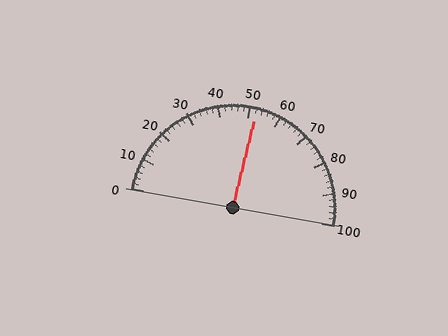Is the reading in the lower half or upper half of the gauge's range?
The reading is in the upper half of the range (0 to 100).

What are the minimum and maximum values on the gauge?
The gauge ranges from 0 to 100.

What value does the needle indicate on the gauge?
The needle indicates approximately 52.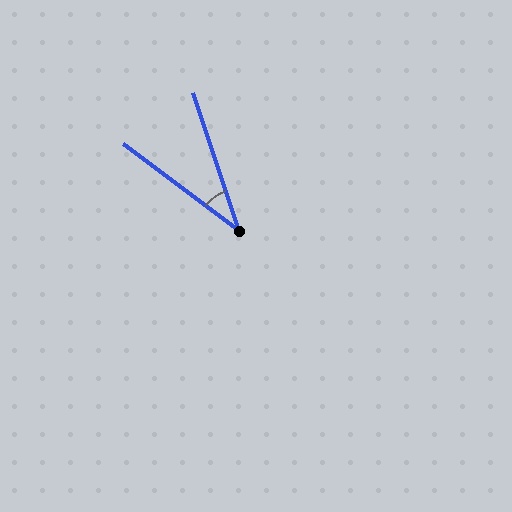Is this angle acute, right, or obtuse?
It is acute.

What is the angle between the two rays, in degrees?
Approximately 35 degrees.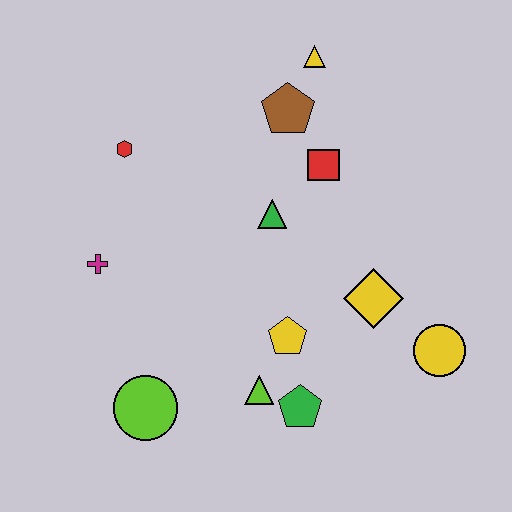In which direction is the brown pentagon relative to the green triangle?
The brown pentagon is above the green triangle.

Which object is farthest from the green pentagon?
The yellow triangle is farthest from the green pentagon.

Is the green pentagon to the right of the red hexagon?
Yes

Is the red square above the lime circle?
Yes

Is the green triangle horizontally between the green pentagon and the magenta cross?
Yes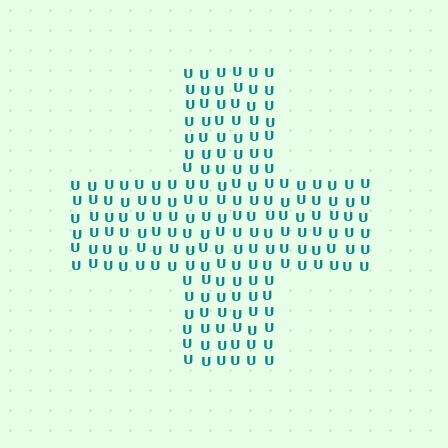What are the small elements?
The small elements are letter U's.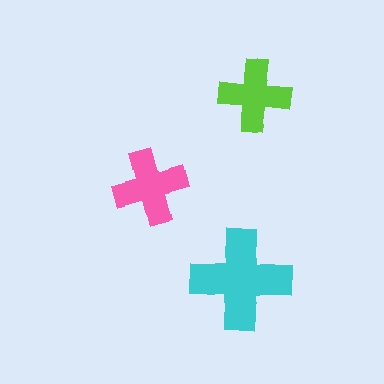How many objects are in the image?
There are 3 objects in the image.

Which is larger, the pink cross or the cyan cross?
The cyan one.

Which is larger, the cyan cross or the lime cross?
The cyan one.